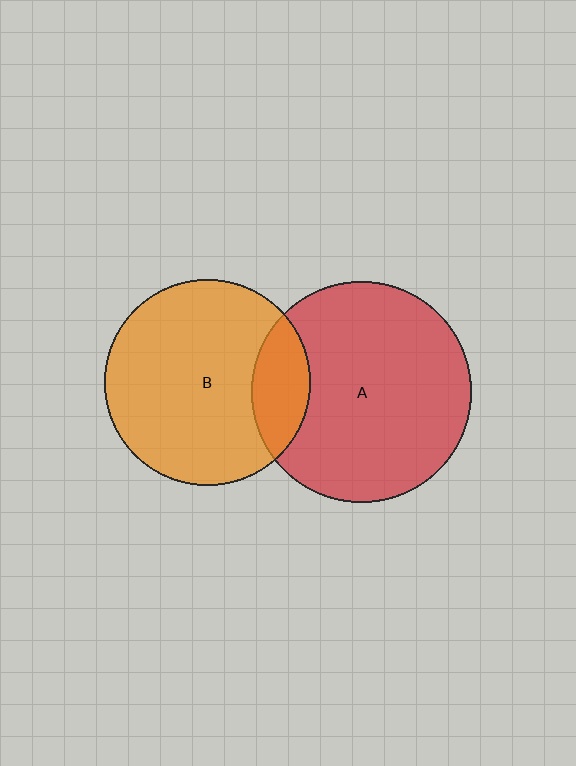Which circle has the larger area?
Circle A (red).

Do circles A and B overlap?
Yes.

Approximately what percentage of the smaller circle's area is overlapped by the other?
Approximately 20%.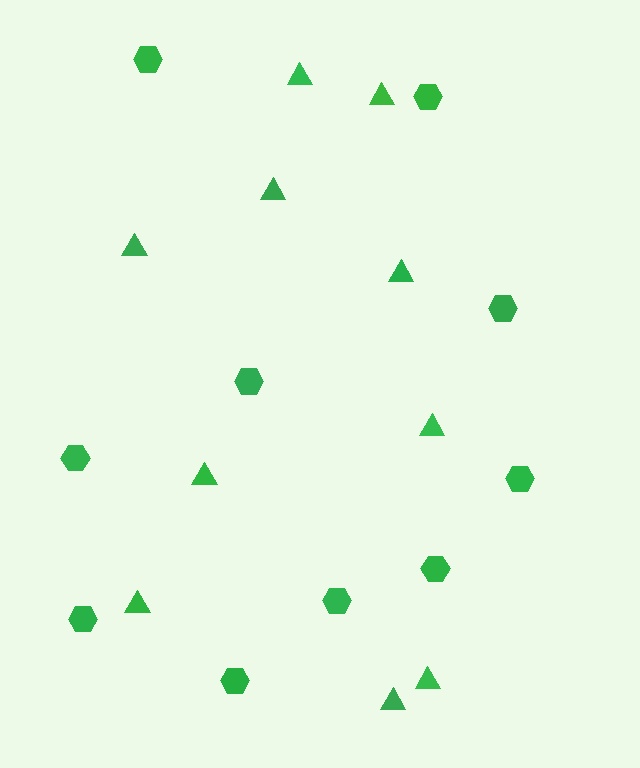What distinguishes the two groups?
There are 2 groups: one group of triangles (10) and one group of hexagons (10).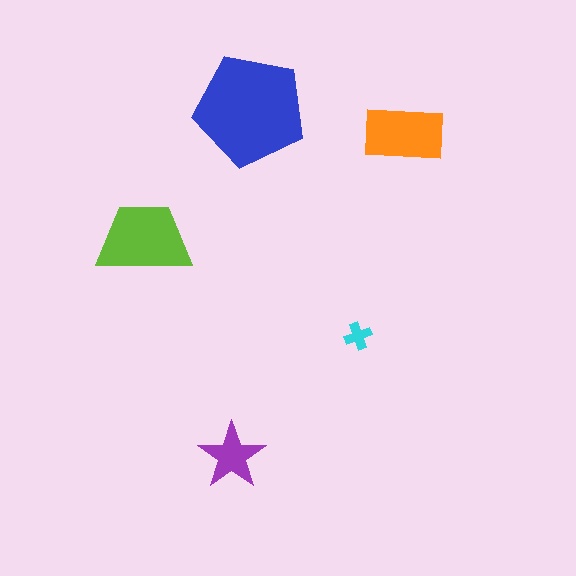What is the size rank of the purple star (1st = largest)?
4th.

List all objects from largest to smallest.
The blue pentagon, the lime trapezoid, the orange rectangle, the purple star, the cyan cross.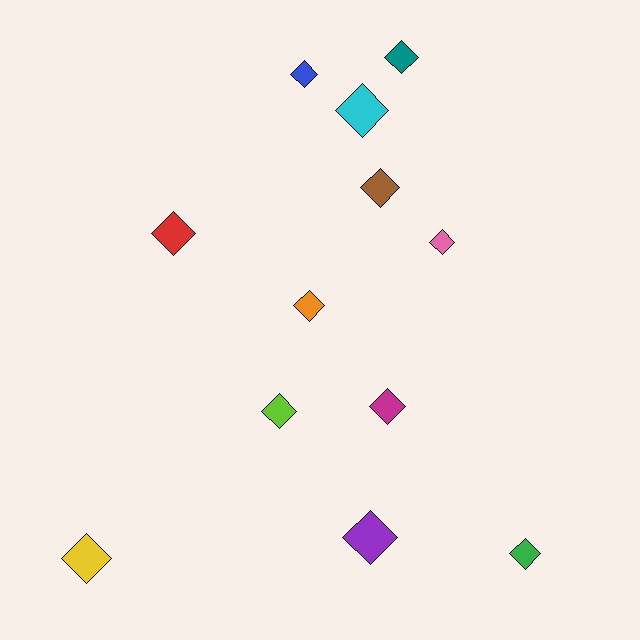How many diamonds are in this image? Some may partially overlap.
There are 12 diamonds.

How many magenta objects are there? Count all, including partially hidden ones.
There is 1 magenta object.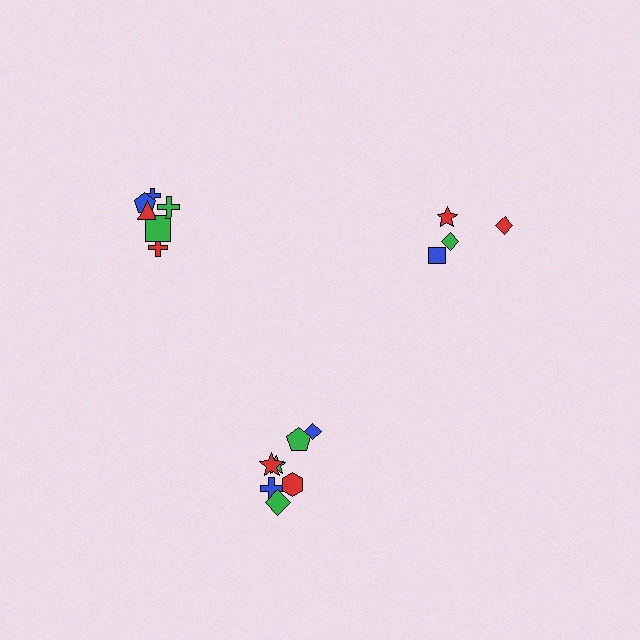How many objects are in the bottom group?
There are 7 objects.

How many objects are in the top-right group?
There are 4 objects.